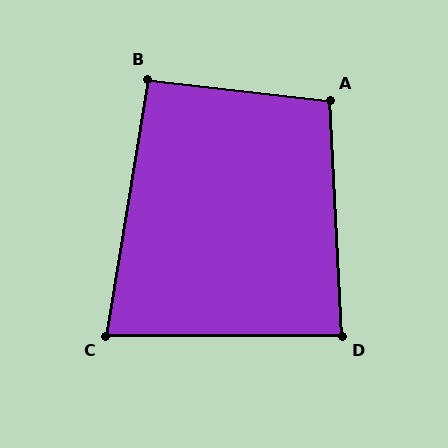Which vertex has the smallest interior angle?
C, at approximately 81 degrees.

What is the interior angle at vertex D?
Approximately 87 degrees (approximately right).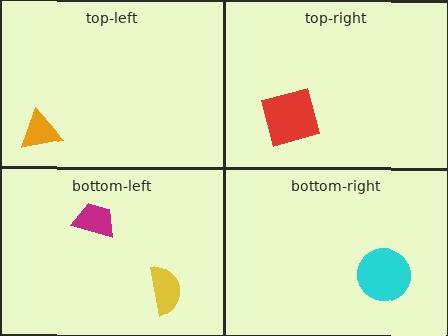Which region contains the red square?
The top-right region.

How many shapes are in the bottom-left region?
2.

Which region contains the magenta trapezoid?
The bottom-left region.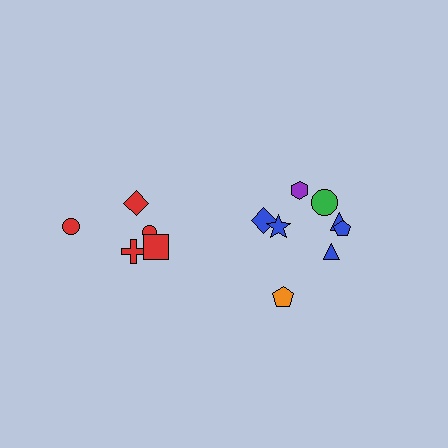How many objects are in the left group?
There are 5 objects.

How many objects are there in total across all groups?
There are 13 objects.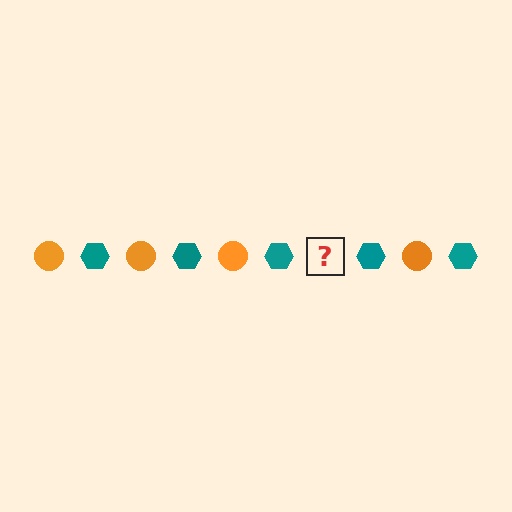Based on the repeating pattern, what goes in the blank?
The blank should be an orange circle.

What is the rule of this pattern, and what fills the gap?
The rule is that the pattern alternates between orange circle and teal hexagon. The gap should be filled with an orange circle.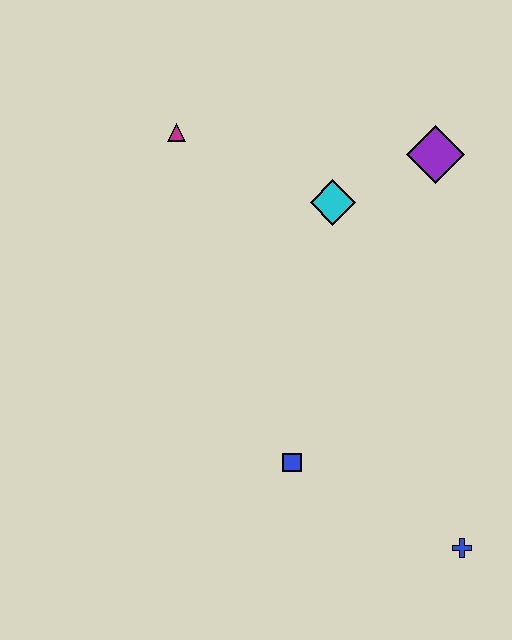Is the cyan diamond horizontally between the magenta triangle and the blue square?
No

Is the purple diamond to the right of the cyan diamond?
Yes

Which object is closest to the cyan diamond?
The purple diamond is closest to the cyan diamond.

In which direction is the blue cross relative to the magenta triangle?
The blue cross is below the magenta triangle.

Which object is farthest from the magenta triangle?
The blue cross is farthest from the magenta triangle.